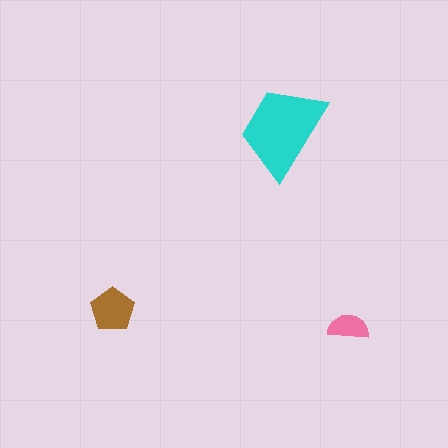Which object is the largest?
The cyan trapezoid.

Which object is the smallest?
The pink semicircle.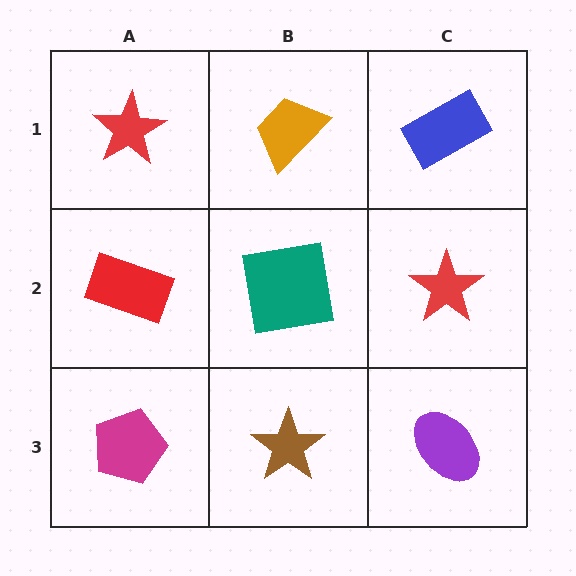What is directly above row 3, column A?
A red rectangle.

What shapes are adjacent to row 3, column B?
A teal square (row 2, column B), a magenta pentagon (row 3, column A), a purple ellipse (row 3, column C).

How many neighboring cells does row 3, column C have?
2.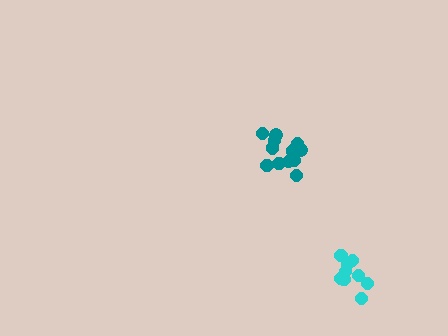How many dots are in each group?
Group 1: 9 dots, Group 2: 13 dots (22 total).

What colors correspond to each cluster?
The clusters are colored: cyan, teal.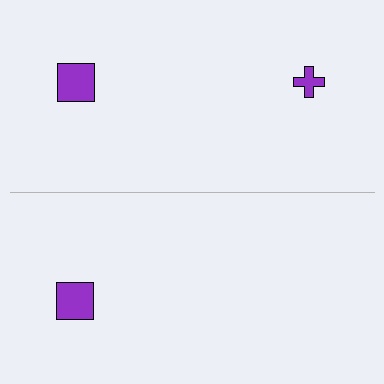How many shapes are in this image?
There are 3 shapes in this image.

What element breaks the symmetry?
A purple cross is missing from the bottom side.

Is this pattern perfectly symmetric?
No, the pattern is not perfectly symmetric. A purple cross is missing from the bottom side.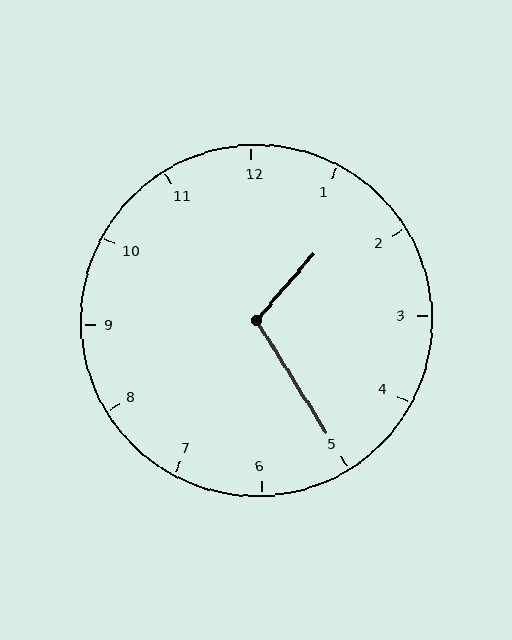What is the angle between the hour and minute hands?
Approximately 108 degrees.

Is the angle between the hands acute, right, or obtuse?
It is obtuse.